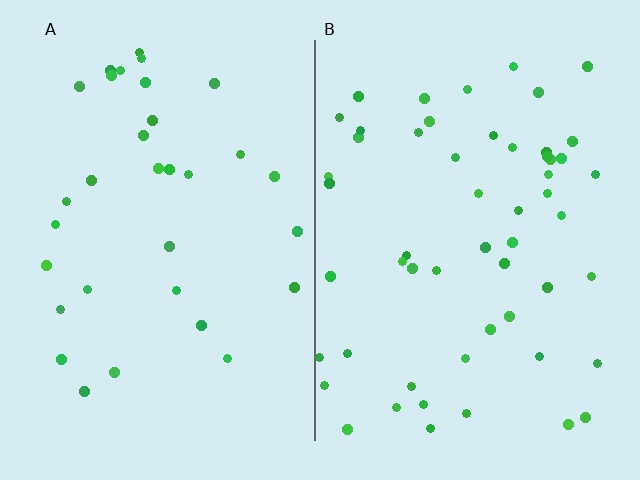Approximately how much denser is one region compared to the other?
Approximately 1.7× — region B over region A.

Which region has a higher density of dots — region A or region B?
B (the right).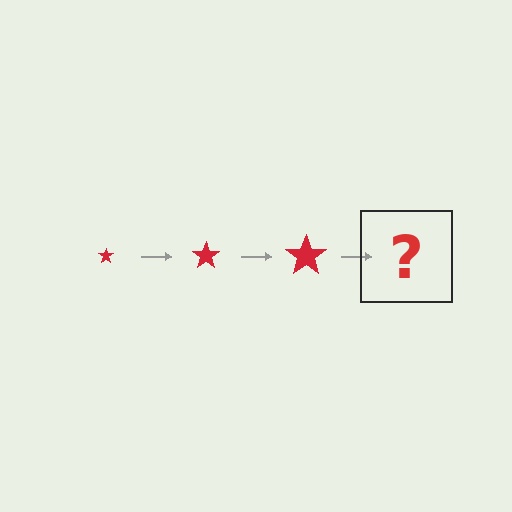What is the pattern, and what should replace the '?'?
The pattern is that the star gets progressively larger each step. The '?' should be a red star, larger than the previous one.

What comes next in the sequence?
The next element should be a red star, larger than the previous one.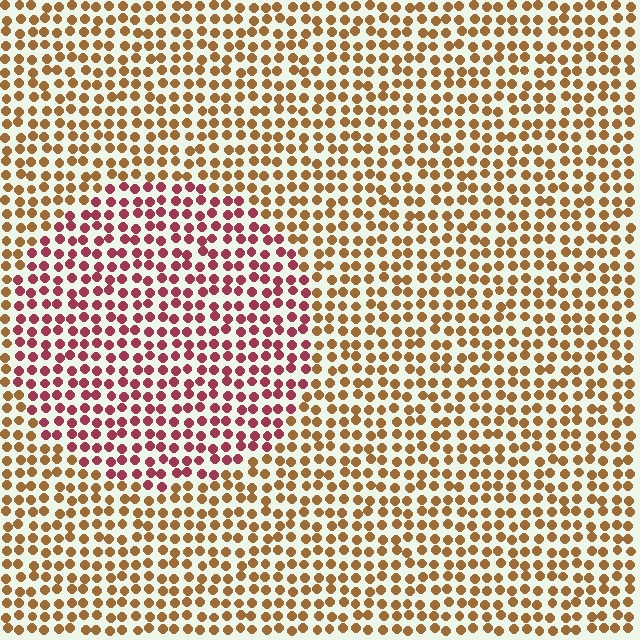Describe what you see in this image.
The image is filled with small brown elements in a uniform arrangement. A circle-shaped region is visible where the elements are tinted to a slightly different hue, forming a subtle color boundary.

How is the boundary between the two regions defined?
The boundary is defined purely by a slight shift in hue (about 48 degrees). Spacing, size, and orientation are identical on both sides.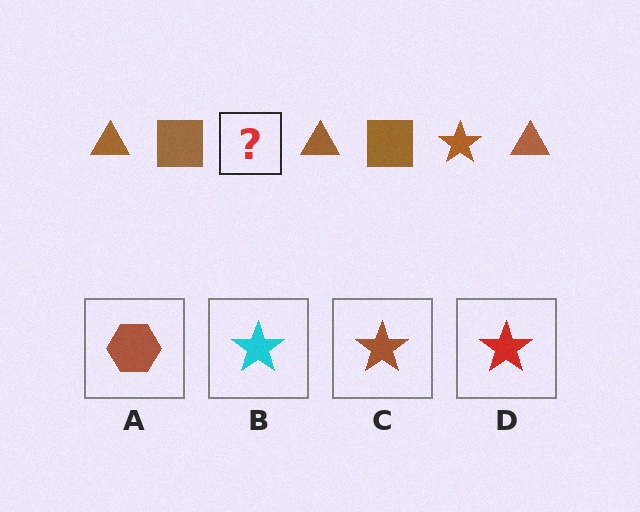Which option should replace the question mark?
Option C.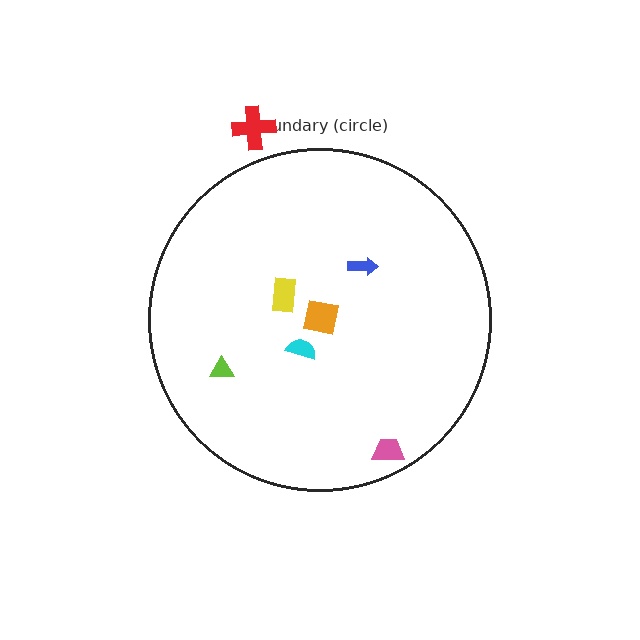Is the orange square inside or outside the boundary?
Inside.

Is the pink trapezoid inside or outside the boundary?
Inside.